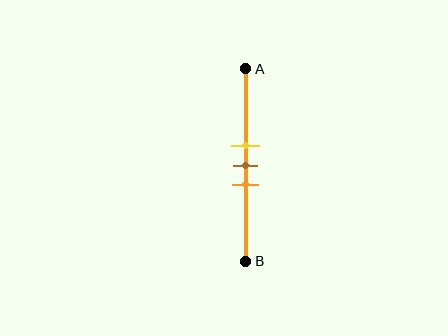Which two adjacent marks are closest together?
The yellow and brown marks are the closest adjacent pair.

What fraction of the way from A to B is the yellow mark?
The yellow mark is approximately 40% (0.4) of the way from A to B.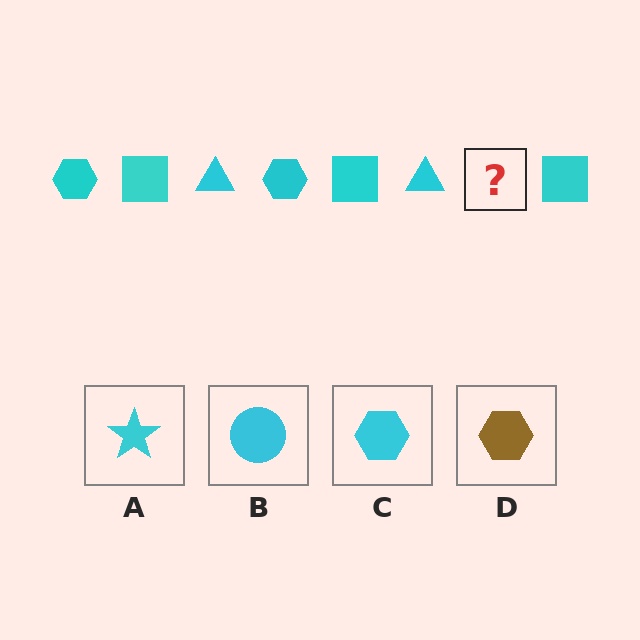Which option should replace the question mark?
Option C.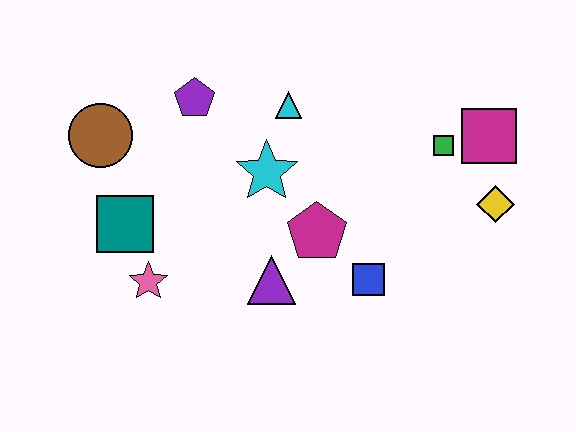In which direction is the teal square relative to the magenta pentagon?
The teal square is to the left of the magenta pentagon.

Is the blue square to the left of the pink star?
No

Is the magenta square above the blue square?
Yes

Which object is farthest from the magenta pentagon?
The brown circle is farthest from the magenta pentagon.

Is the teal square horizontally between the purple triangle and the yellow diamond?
No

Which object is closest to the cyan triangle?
The cyan star is closest to the cyan triangle.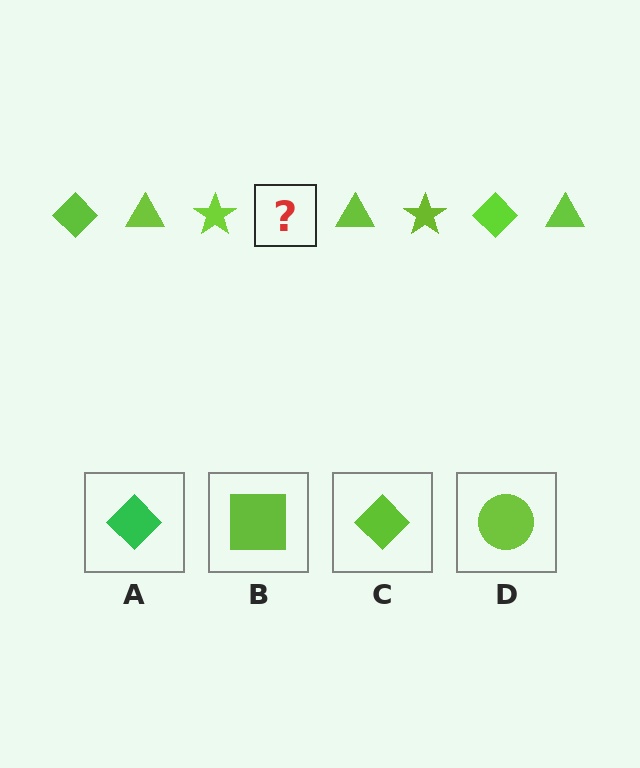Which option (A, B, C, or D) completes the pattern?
C.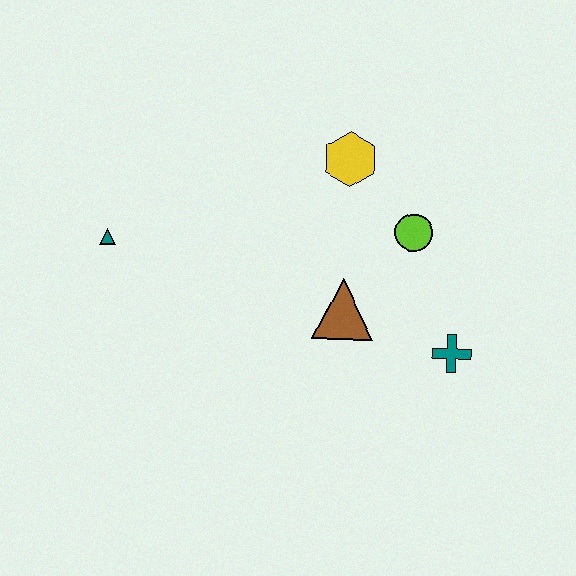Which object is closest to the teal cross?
The brown triangle is closest to the teal cross.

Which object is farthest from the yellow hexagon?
The teal triangle is farthest from the yellow hexagon.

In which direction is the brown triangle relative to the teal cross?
The brown triangle is to the left of the teal cross.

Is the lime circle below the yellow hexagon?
Yes